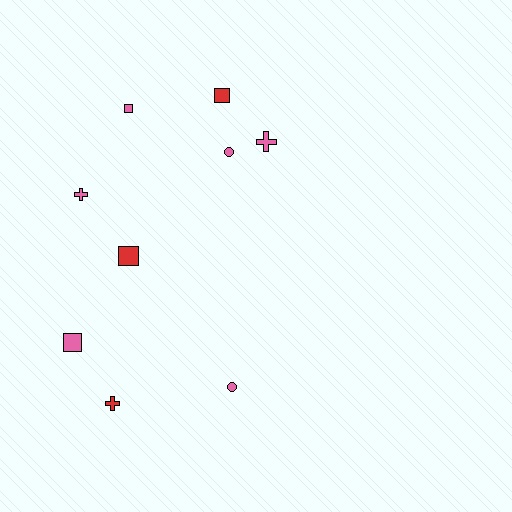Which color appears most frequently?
Pink, with 6 objects.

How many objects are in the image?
There are 9 objects.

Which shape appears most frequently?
Square, with 4 objects.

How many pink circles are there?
There are 2 pink circles.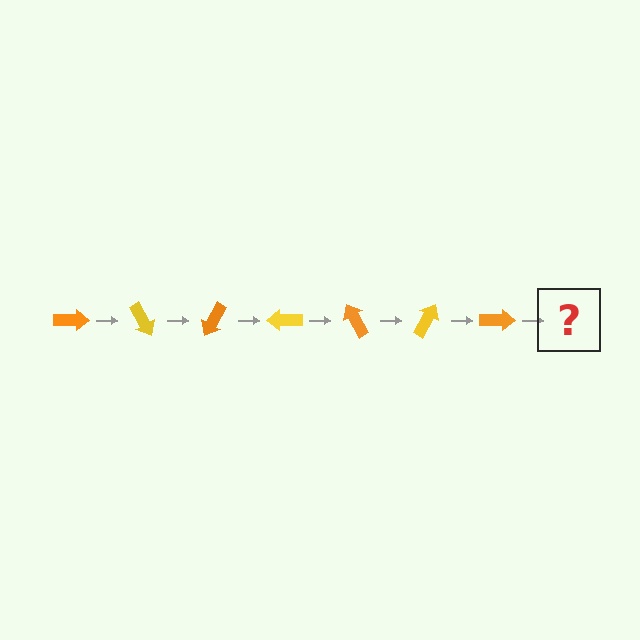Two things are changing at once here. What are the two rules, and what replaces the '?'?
The two rules are that it rotates 60 degrees each step and the color cycles through orange and yellow. The '?' should be a yellow arrow, rotated 420 degrees from the start.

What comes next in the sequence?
The next element should be a yellow arrow, rotated 420 degrees from the start.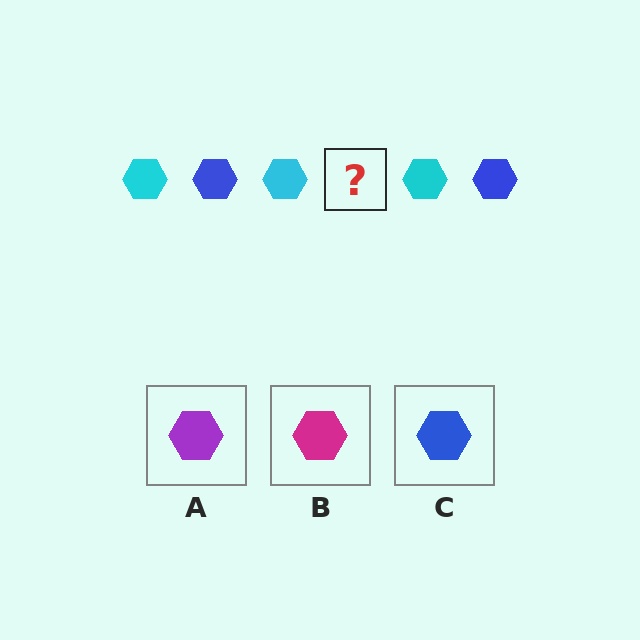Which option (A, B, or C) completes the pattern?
C.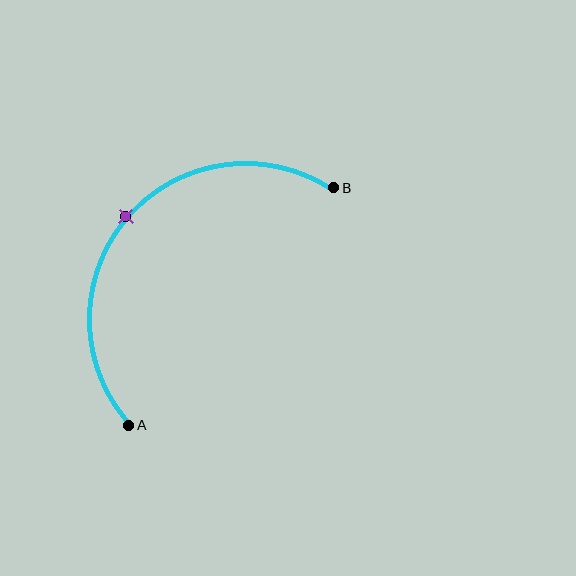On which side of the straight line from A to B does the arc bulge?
The arc bulges above and to the left of the straight line connecting A and B.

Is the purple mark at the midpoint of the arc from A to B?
Yes. The purple mark lies on the arc at equal arc-length from both A and B — it is the arc midpoint.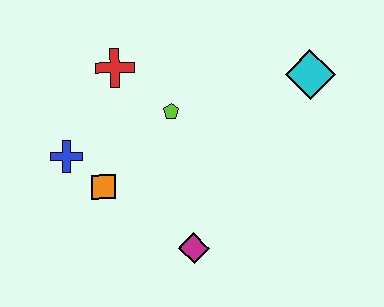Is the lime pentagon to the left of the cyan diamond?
Yes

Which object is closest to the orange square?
The blue cross is closest to the orange square.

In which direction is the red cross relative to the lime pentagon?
The red cross is to the left of the lime pentagon.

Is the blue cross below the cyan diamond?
Yes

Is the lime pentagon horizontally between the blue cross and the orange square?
No